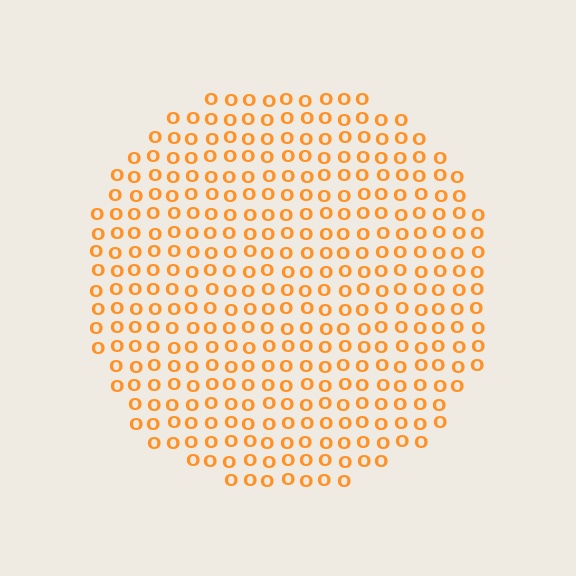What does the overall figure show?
The overall figure shows a circle.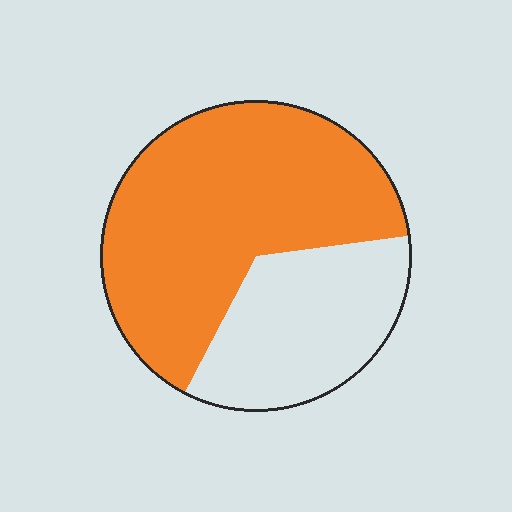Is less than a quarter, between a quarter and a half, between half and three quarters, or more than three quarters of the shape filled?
Between half and three quarters.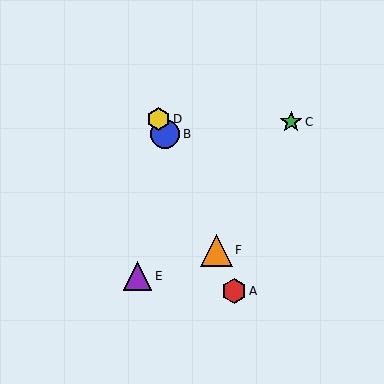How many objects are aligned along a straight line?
4 objects (A, B, D, F) are aligned along a straight line.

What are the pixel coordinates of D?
Object D is at (159, 119).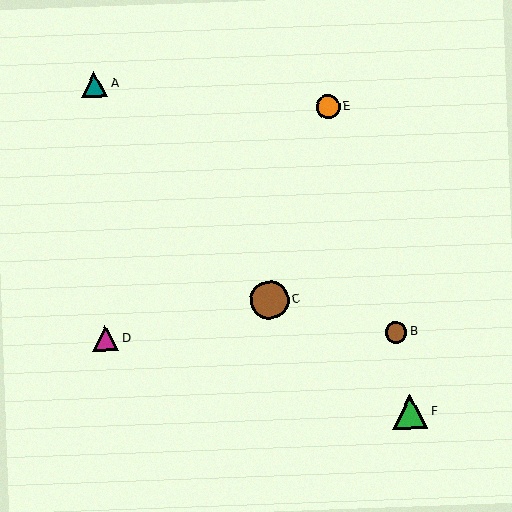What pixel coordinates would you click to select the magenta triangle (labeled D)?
Click at (106, 338) to select the magenta triangle D.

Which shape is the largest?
The brown circle (labeled C) is the largest.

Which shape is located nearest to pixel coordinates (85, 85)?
The teal triangle (labeled A) at (94, 84) is nearest to that location.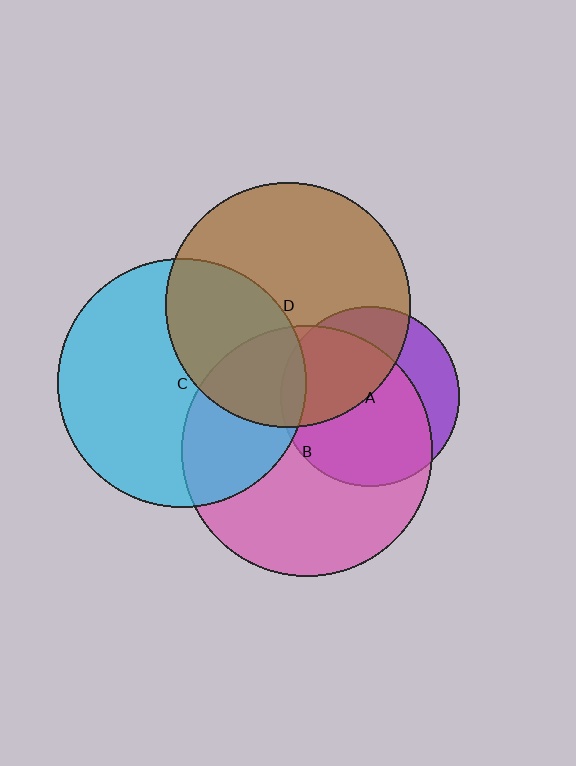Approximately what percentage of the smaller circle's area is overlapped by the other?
Approximately 30%.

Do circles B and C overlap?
Yes.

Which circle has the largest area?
Circle B (pink).